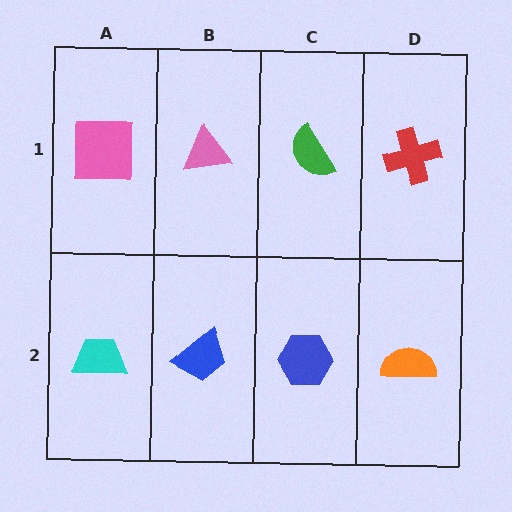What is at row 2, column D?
An orange semicircle.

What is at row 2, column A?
A cyan trapezoid.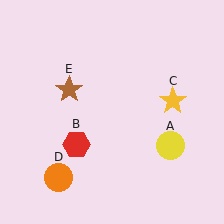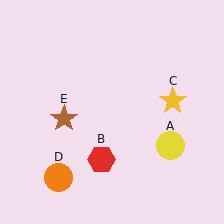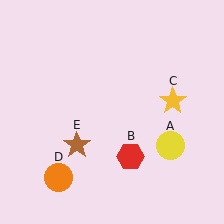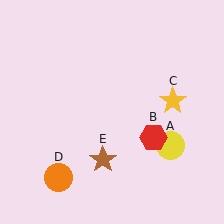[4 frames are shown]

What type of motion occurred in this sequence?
The red hexagon (object B), brown star (object E) rotated counterclockwise around the center of the scene.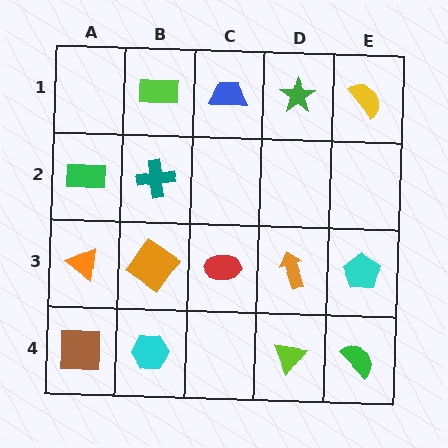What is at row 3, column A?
An orange triangle.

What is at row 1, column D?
A green star.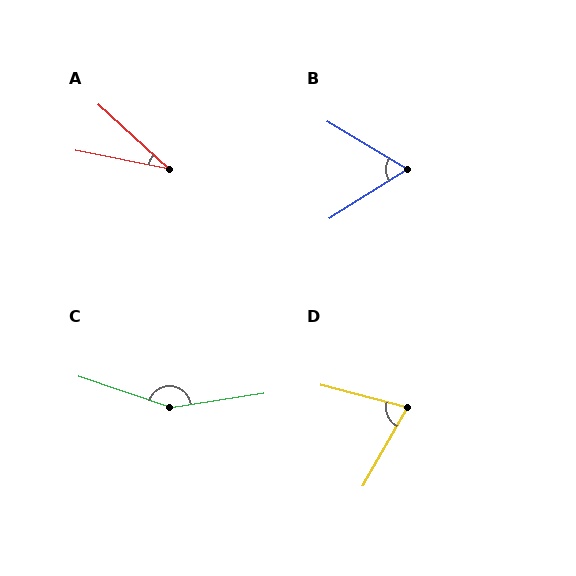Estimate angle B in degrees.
Approximately 63 degrees.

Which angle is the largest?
C, at approximately 153 degrees.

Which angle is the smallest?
A, at approximately 31 degrees.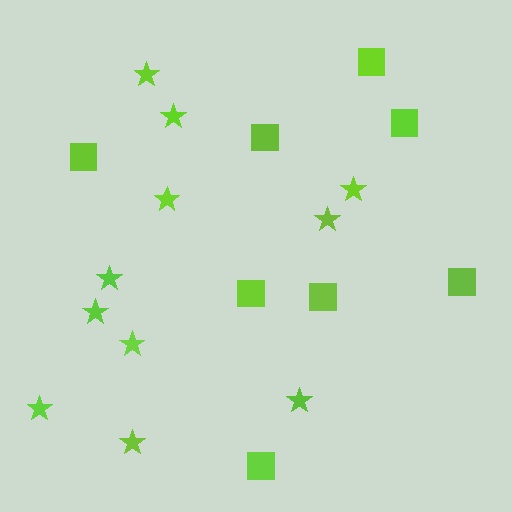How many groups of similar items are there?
There are 2 groups: one group of squares (8) and one group of stars (11).